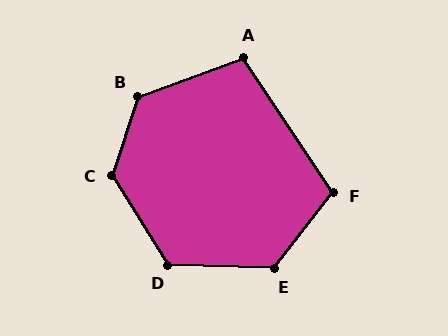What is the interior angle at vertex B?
Approximately 128 degrees (obtuse).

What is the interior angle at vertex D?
Approximately 124 degrees (obtuse).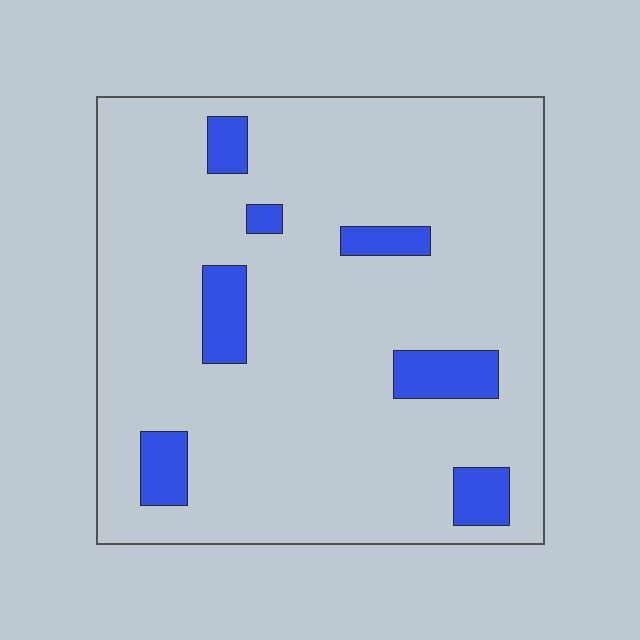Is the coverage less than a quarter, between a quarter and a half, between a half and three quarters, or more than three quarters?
Less than a quarter.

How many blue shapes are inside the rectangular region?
7.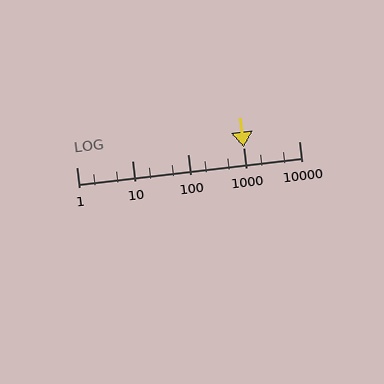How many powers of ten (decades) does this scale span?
The scale spans 4 decades, from 1 to 10000.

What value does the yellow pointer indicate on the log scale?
The pointer indicates approximately 1000.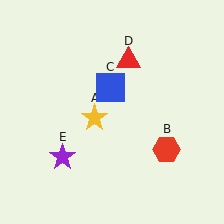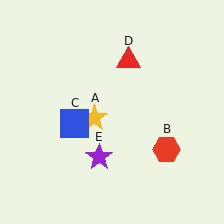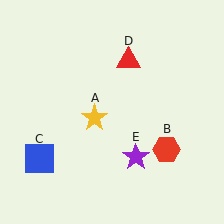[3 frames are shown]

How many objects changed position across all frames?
2 objects changed position: blue square (object C), purple star (object E).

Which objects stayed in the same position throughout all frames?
Yellow star (object A) and red hexagon (object B) and red triangle (object D) remained stationary.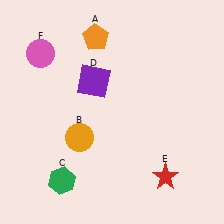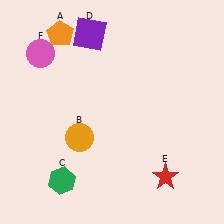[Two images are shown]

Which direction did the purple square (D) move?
The purple square (D) moved up.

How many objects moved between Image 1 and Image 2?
2 objects moved between the two images.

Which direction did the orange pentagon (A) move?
The orange pentagon (A) moved left.